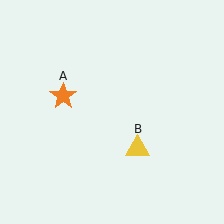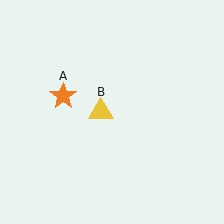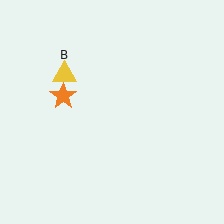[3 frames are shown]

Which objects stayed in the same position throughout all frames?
Orange star (object A) remained stationary.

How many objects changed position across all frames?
1 object changed position: yellow triangle (object B).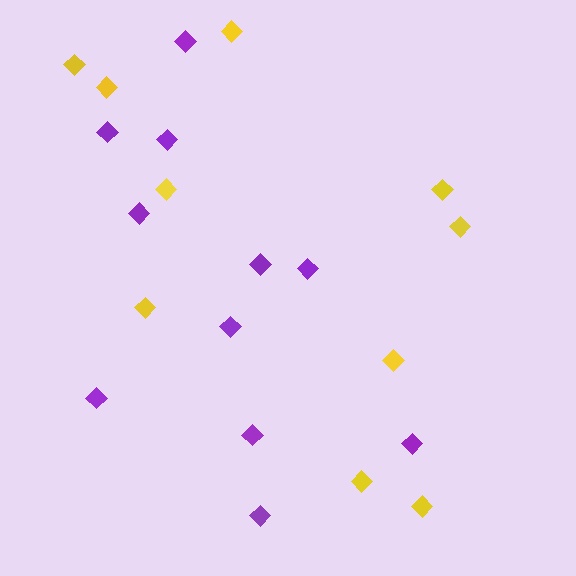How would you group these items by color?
There are 2 groups: one group of purple diamonds (11) and one group of yellow diamonds (10).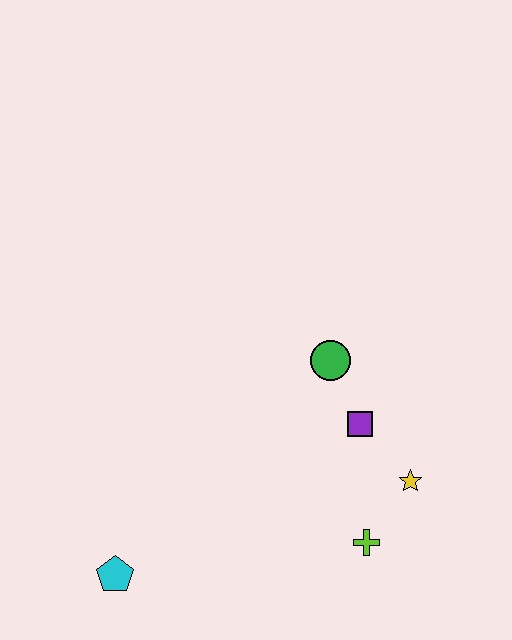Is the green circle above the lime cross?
Yes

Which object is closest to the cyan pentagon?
The lime cross is closest to the cyan pentagon.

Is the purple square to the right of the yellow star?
No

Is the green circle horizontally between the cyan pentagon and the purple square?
Yes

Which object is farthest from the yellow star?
The cyan pentagon is farthest from the yellow star.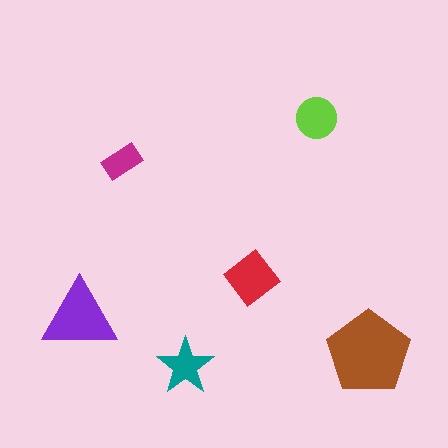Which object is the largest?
The brown pentagon.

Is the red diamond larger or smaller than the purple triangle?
Smaller.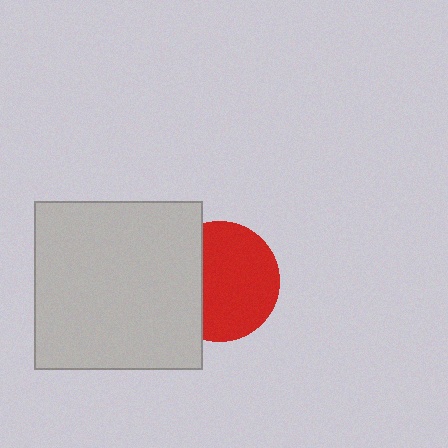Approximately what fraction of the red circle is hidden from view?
Roughly 33% of the red circle is hidden behind the light gray square.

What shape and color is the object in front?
The object in front is a light gray square.